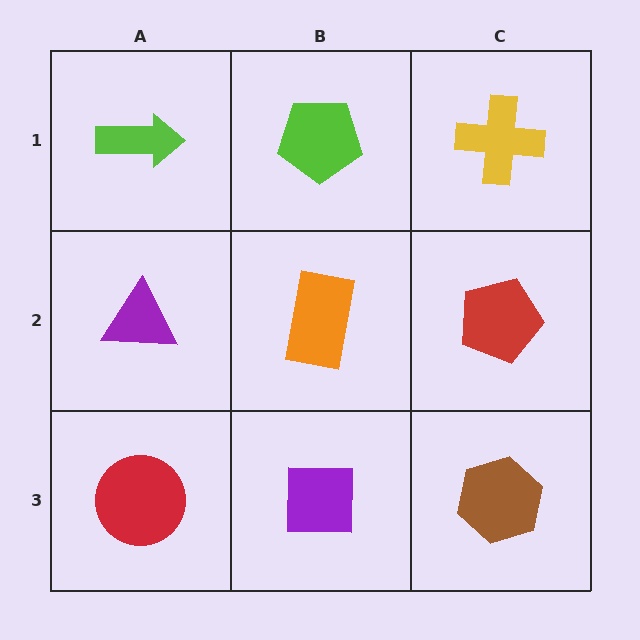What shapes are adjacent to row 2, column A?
A lime arrow (row 1, column A), a red circle (row 3, column A), an orange rectangle (row 2, column B).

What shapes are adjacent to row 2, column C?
A yellow cross (row 1, column C), a brown hexagon (row 3, column C), an orange rectangle (row 2, column B).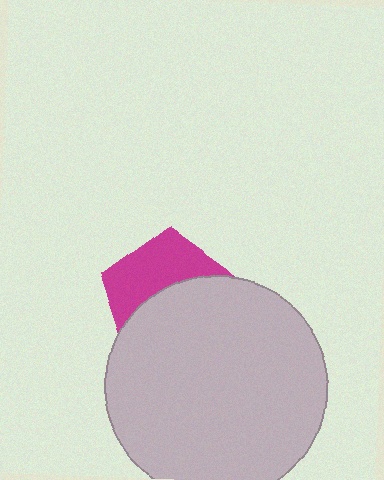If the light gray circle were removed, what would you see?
You would see the complete magenta pentagon.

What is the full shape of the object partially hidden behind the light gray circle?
The partially hidden object is a magenta pentagon.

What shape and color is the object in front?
The object in front is a light gray circle.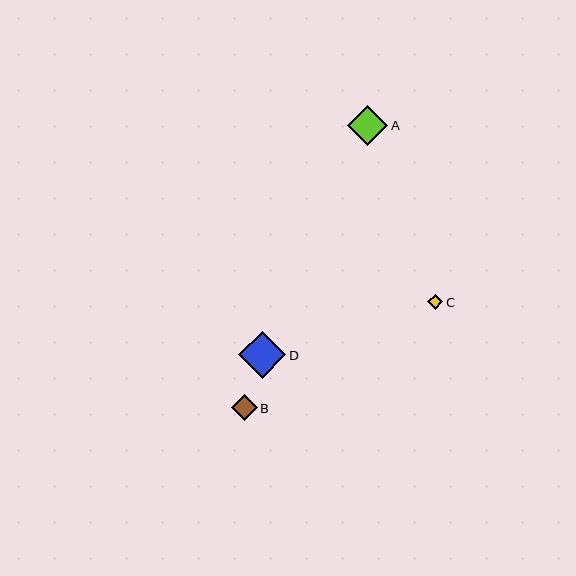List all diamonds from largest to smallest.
From largest to smallest: D, A, B, C.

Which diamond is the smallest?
Diamond C is the smallest with a size of approximately 15 pixels.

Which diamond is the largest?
Diamond D is the largest with a size of approximately 47 pixels.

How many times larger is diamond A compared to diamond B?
Diamond A is approximately 1.6 times the size of diamond B.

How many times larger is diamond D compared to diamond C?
Diamond D is approximately 3.1 times the size of diamond C.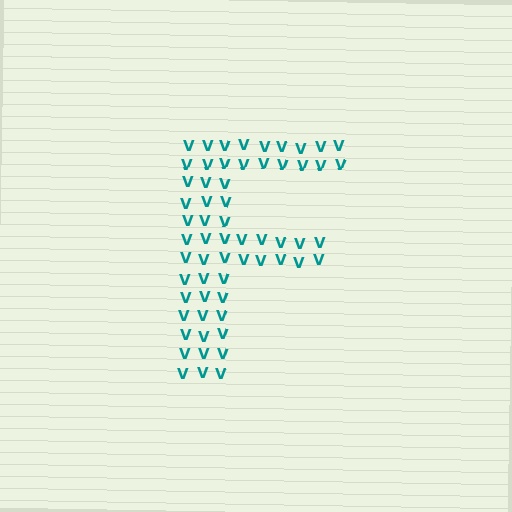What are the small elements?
The small elements are letter V's.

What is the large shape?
The large shape is the letter F.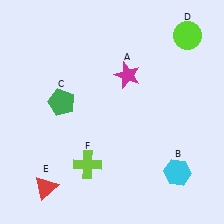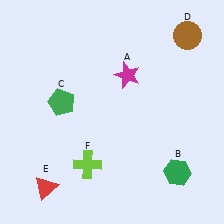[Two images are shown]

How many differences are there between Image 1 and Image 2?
There are 2 differences between the two images.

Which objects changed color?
B changed from cyan to green. D changed from lime to brown.